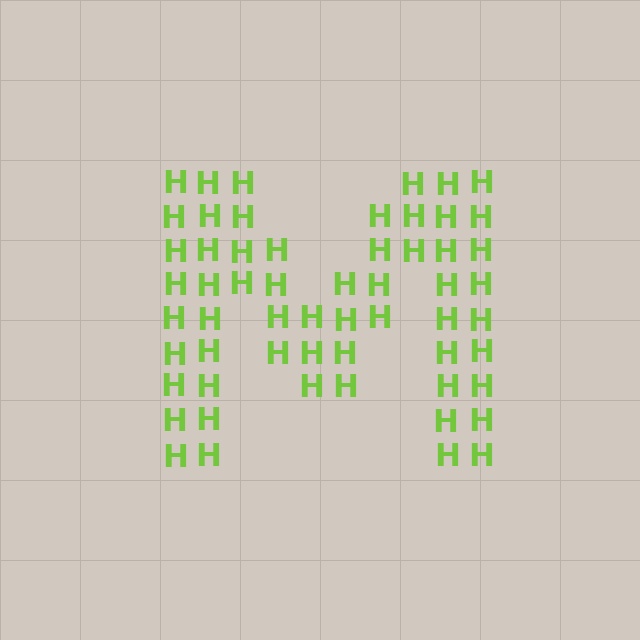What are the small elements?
The small elements are letter H's.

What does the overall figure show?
The overall figure shows the letter M.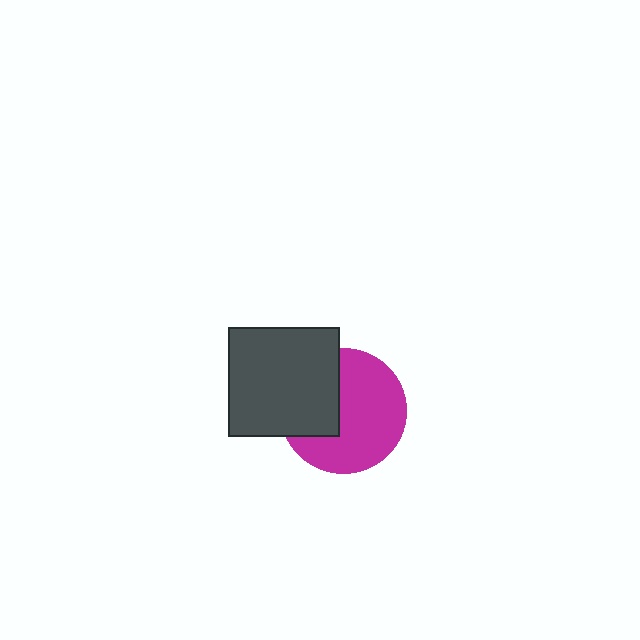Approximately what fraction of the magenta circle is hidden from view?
Roughly 35% of the magenta circle is hidden behind the dark gray rectangle.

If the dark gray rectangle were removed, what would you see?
You would see the complete magenta circle.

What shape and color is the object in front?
The object in front is a dark gray rectangle.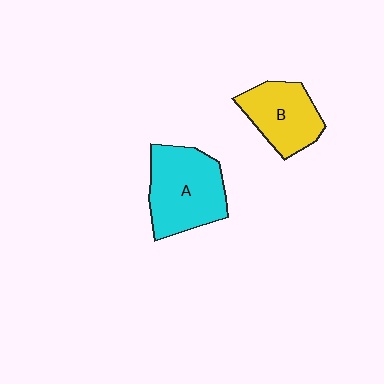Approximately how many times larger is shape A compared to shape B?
Approximately 1.4 times.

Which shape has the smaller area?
Shape B (yellow).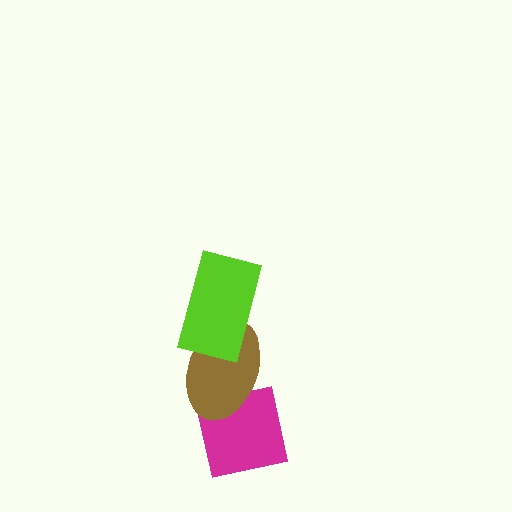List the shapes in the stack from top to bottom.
From top to bottom: the lime rectangle, the brown ellipse, the magenta square.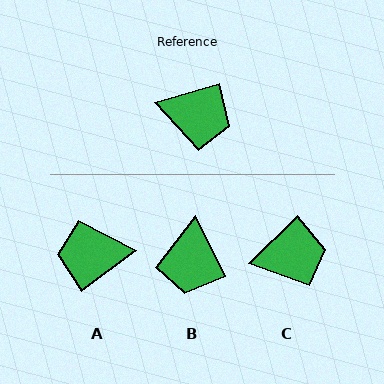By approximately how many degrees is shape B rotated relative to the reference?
Approximately 80 degrees clockwise.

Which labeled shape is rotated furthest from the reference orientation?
A, about 160 degrees away.